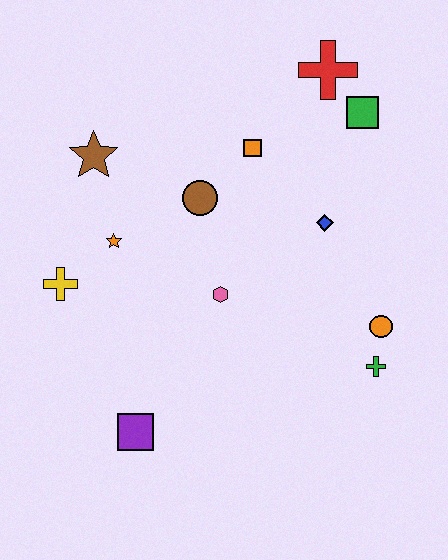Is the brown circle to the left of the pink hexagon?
Yes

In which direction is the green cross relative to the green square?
The green cross is below the green square.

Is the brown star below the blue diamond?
No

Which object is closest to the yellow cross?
The orange star is closest to the yellow cross.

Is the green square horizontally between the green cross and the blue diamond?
Yes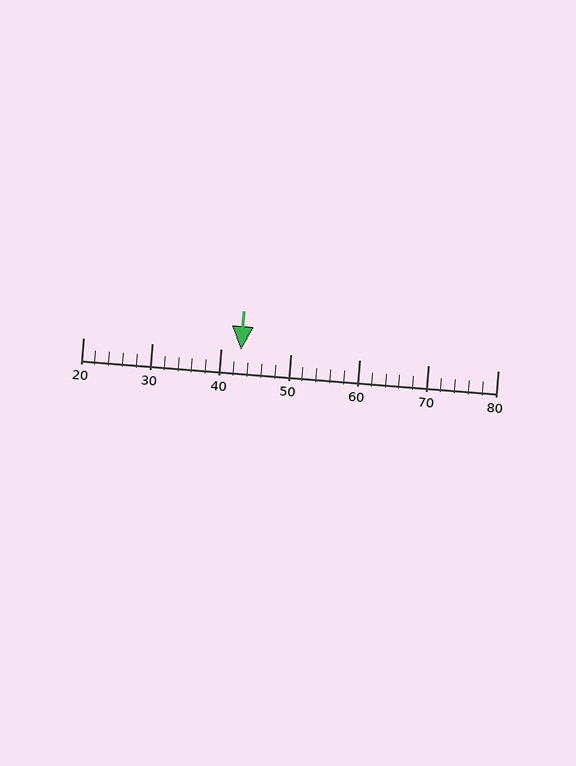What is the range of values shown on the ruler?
The ruler shows values from 20 to 80.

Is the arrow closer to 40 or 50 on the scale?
The arrow is closer to 40.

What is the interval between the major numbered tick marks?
The major tick marks are spaced 10 units apart.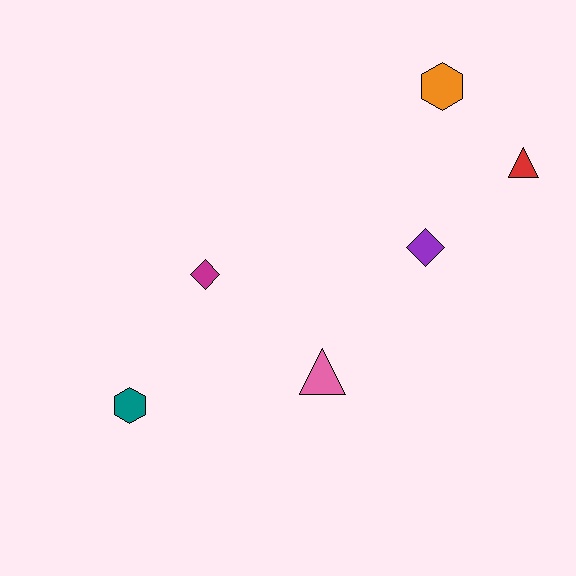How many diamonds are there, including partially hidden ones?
There are 2 diamonds.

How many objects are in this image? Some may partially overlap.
There are 6 objects.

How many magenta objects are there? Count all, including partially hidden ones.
There is 1 magenta object.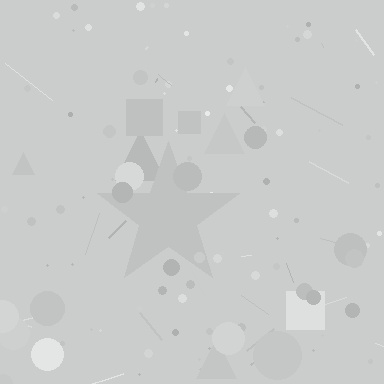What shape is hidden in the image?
A star is hidden in the image.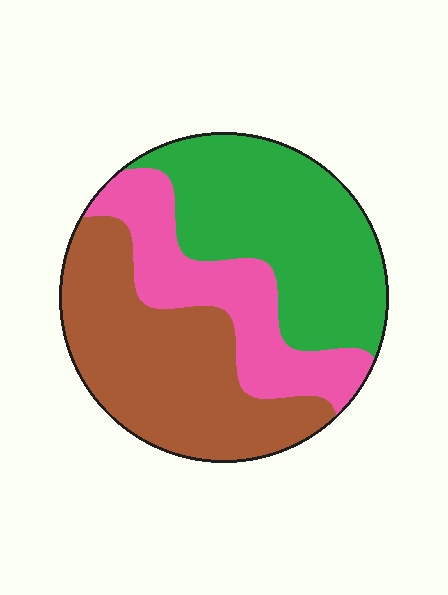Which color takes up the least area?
Pink, at roughly 25%.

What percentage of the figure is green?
Green takes up between a quarter and a half of the figure.